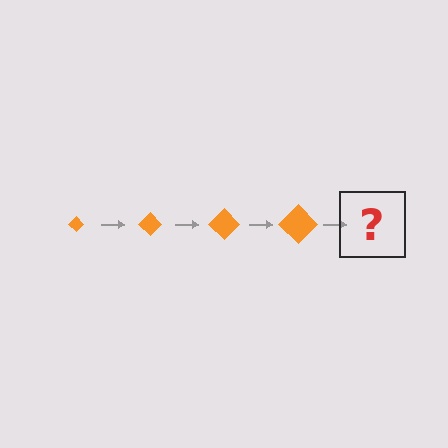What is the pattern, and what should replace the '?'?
The pattern is that the diamond gets progressively larger each step. The '?' should be an orange diamond, larger than the previous one.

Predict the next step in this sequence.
The next step is an orange diamond, larger than the previous one.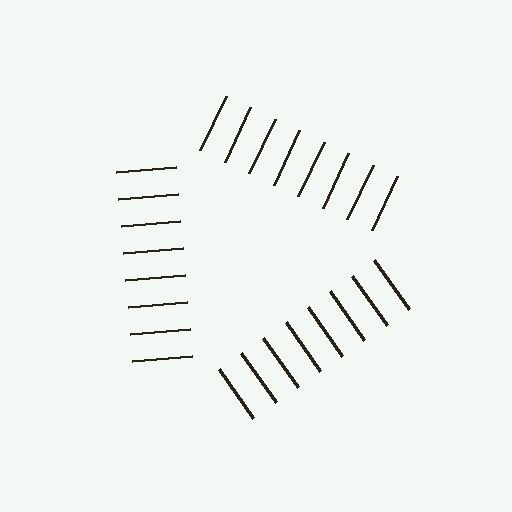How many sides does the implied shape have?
3 sides — the line-ends trace a triangle.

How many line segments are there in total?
24 — 8 along each of the 3 edges.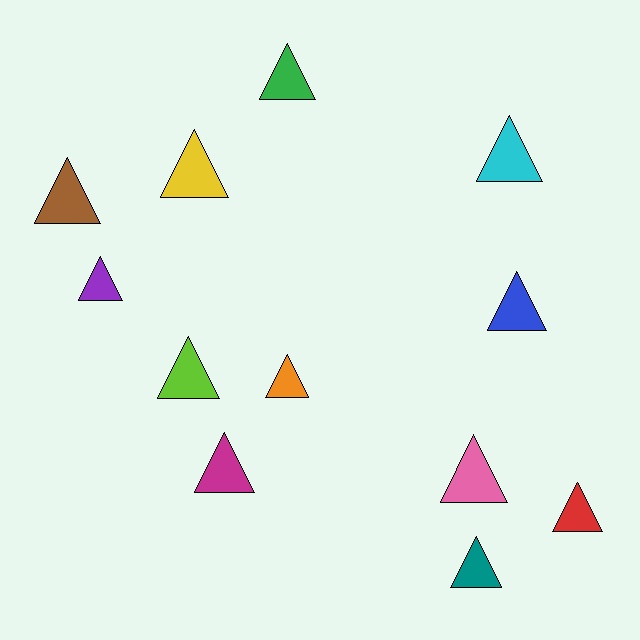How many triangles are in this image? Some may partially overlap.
There are 12 triangles.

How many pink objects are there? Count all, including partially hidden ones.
There is 1 pink object.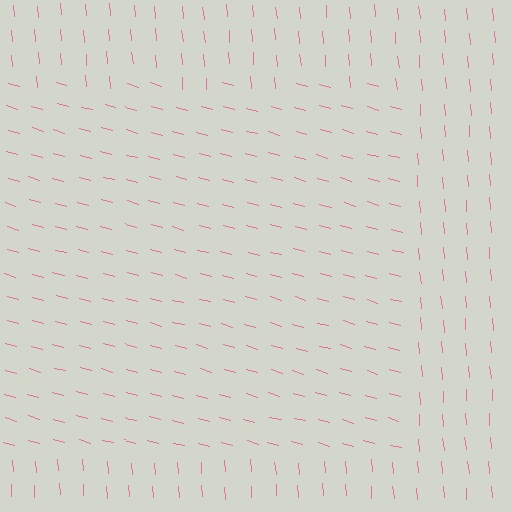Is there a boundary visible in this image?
Yes, there is a texture boundary formed by a change in line orientation.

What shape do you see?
I see a rectangle.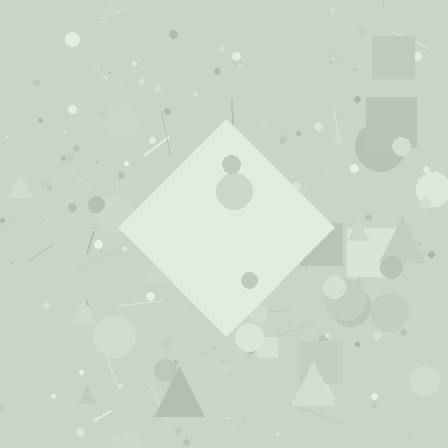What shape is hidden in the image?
A diamond is hidden in the image.